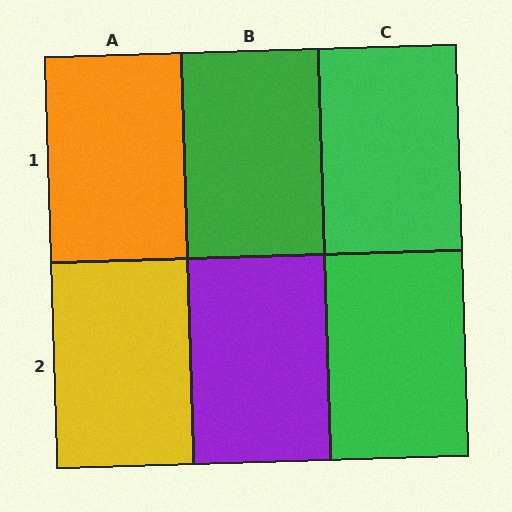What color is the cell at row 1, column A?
Orange.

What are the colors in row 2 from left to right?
Yellow, purple, green.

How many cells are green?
3 cells are green.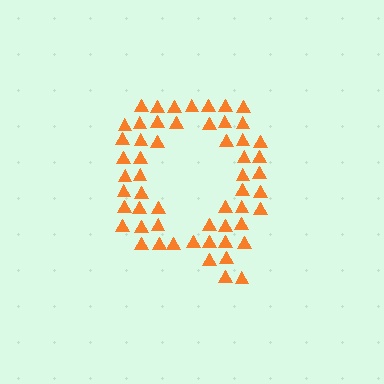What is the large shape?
The large shape is the letter Q.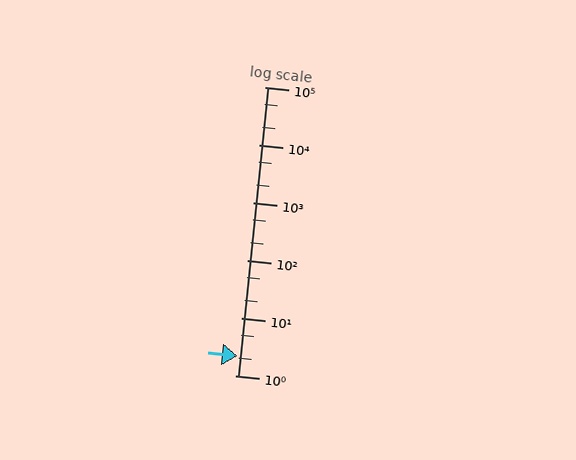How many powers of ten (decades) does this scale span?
The scale spans 5 decades, from 1 to 100000.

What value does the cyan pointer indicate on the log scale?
The pointer indicates approximately 2.2.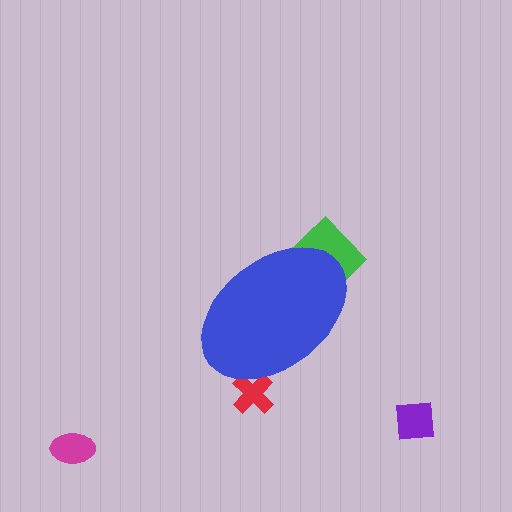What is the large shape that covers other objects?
A blue ellipse.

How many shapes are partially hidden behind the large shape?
2 shapes are partially hidden.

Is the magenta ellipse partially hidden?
No, the magenta ellipse is fully visible.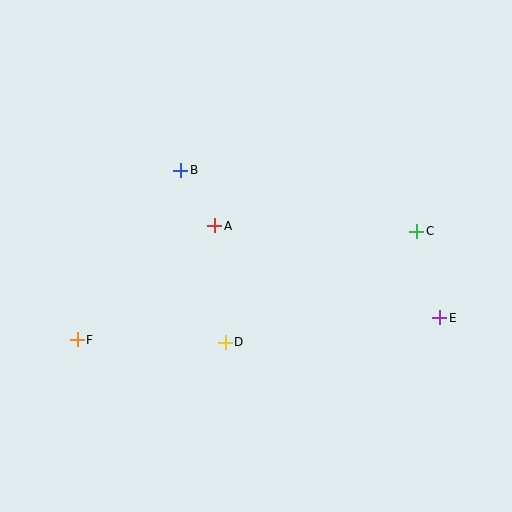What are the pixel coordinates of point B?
Point B is at (181, 170).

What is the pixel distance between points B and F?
The distance between B and F is 199 pixels.